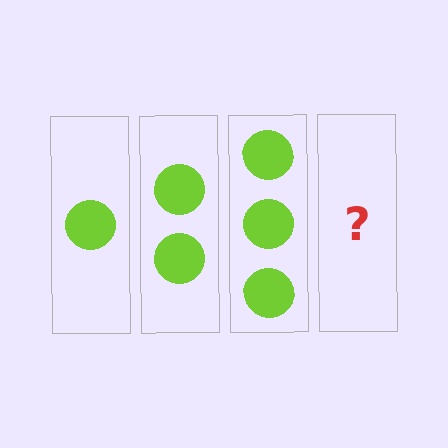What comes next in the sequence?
The next element should be 4 circles.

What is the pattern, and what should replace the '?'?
The pattern is that each step adds one more circle. The '?' should be 4 circles.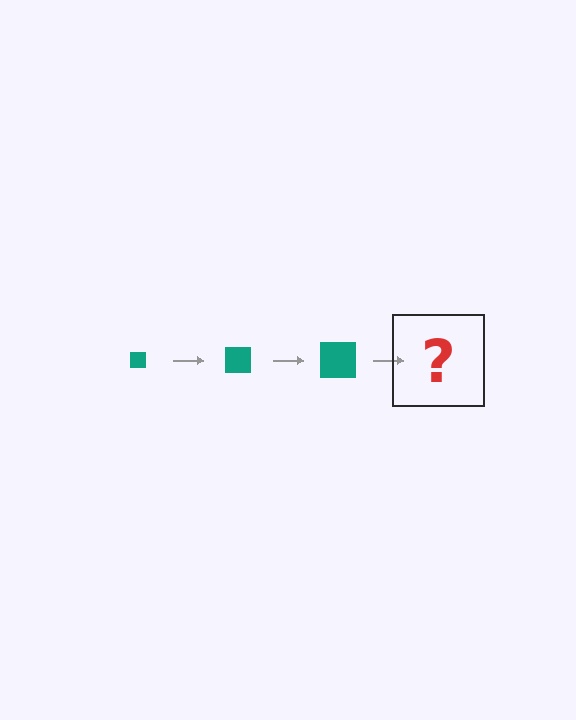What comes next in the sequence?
The next element should be a teal square, larger than the previous one.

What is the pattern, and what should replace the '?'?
The pattern is that the square gets progressively larger each step. The '?' should be a teal square, larger than the previous one.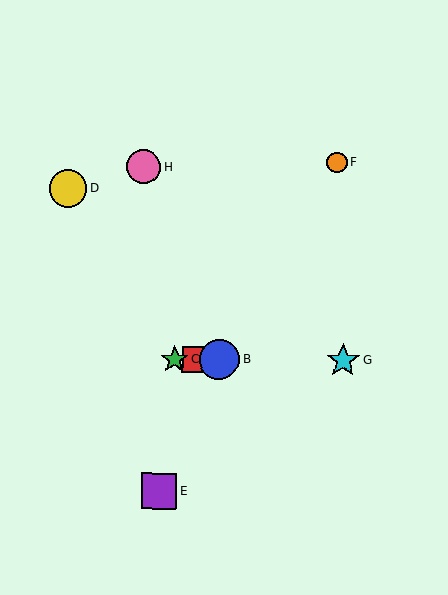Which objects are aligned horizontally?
Objects A, B, C, G are aligned horizontally.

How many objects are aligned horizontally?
4 objects (A, B, C, G) are aligned horizontally.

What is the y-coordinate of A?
Object A is at y≈359.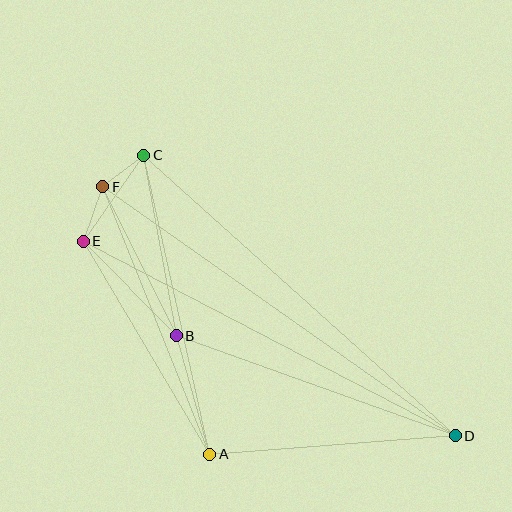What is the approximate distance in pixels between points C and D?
The distance between C and D is approximately 420 pixels.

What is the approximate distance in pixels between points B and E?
The distance between B and E is approximately 133 pixels.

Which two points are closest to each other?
Points C and F are closest to each other.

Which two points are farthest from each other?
Points D and F are farthest from each other.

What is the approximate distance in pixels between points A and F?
The distance between A and F is approximately 288 pixels.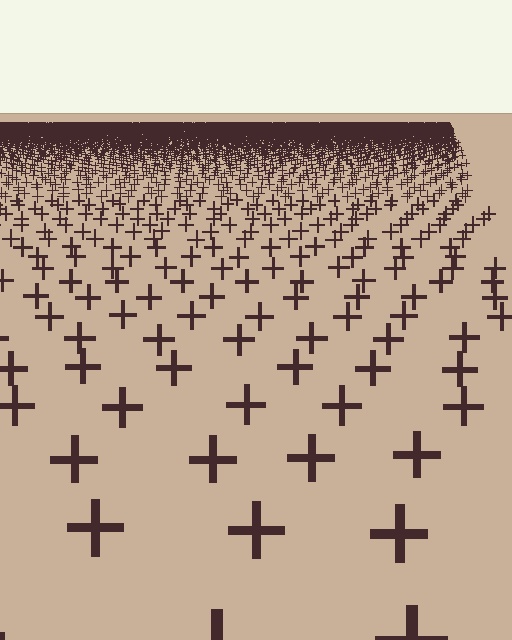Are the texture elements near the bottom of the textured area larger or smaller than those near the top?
Larger. Near the bottom, elements are closer to the viewer and appear at a bigger on-screen size.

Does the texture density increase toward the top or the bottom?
Density increases toward the top.